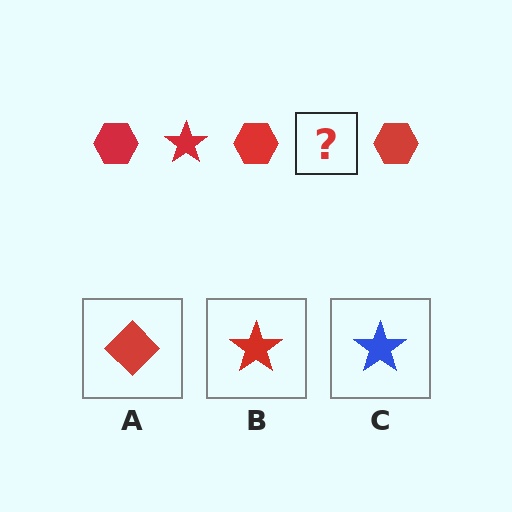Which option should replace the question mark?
Option B.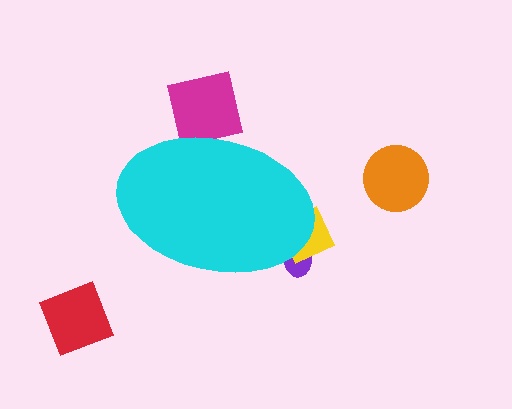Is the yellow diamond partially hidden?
Yes, the yellow diamond is partially hidden behind the cyan ellipse.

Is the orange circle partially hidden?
No, the orange circle is fully visible.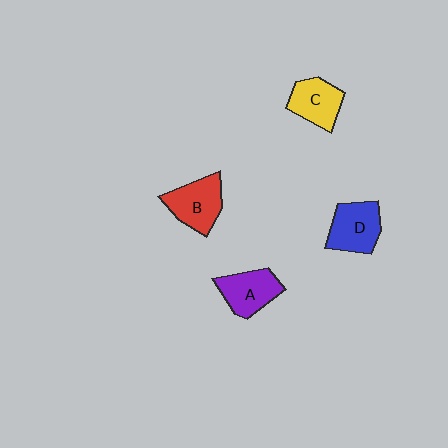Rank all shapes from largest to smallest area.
From largest to smallest: B (red), D (blue), A (purple), C (yellow).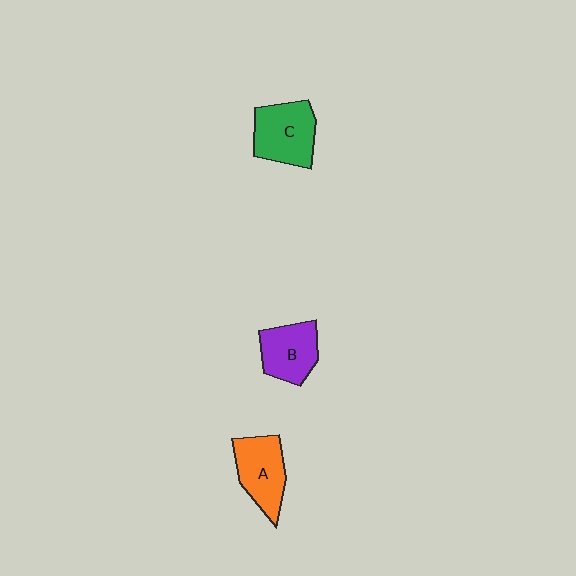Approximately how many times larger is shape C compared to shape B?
Approximately 1.2 times.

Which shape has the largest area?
Shape C (green).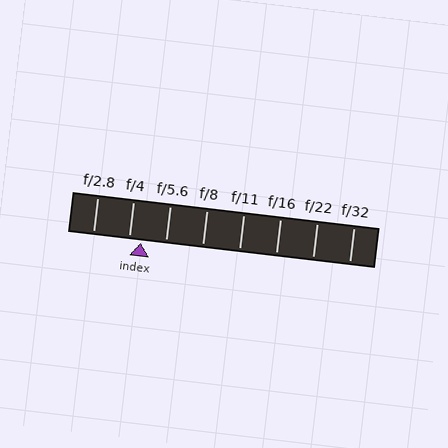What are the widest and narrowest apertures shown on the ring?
The widest aperture shown is f/2.8 and the narrowest is f/32.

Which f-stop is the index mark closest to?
The index mark is closest to f/4.